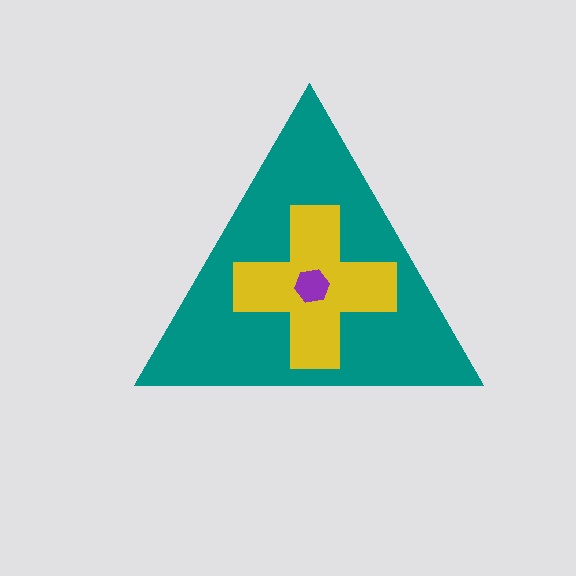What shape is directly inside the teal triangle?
The yellow cross.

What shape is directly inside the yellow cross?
The purple hexagon.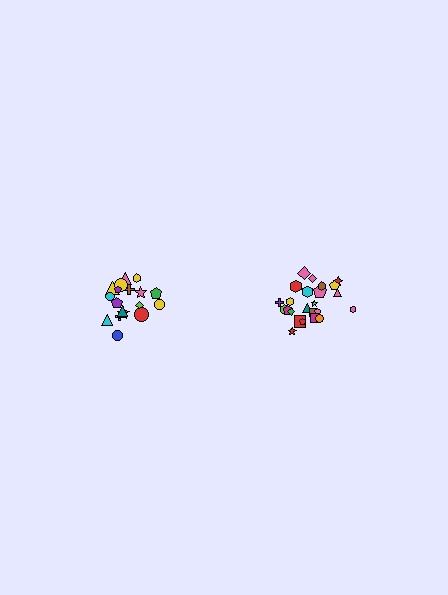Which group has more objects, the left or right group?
The right group.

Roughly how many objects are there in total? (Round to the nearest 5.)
Roughly 45 objects in total.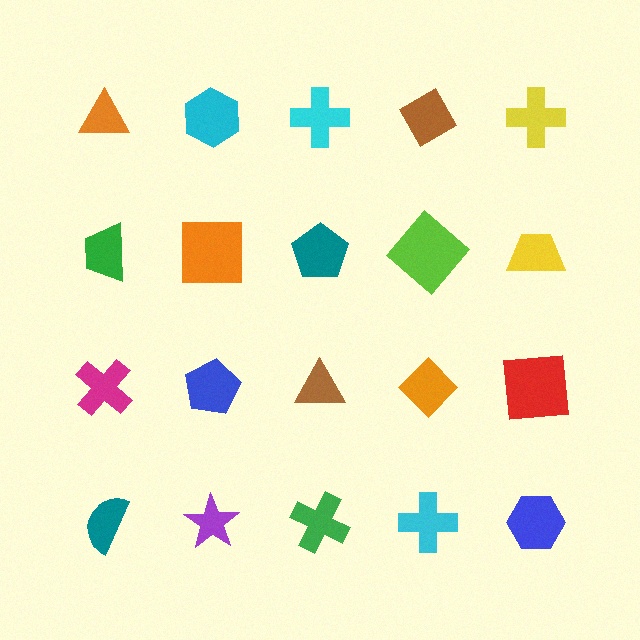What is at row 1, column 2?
A cyan hexagon.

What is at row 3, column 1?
A magenta cross.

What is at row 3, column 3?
A brown triangle.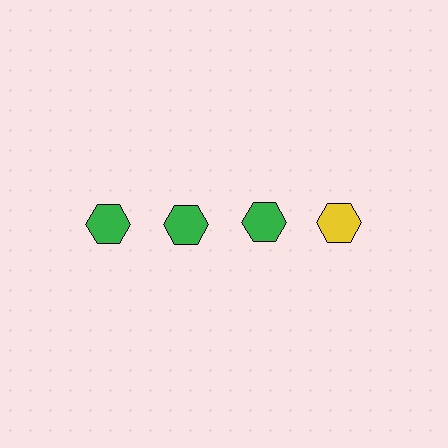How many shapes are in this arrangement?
There are 4 shapes arranged in a grid pattern.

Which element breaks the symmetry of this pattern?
The yellow hexagon in the top row, second from right column breaks the symmetry. All other shapes are green hexagons.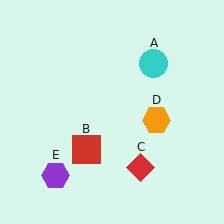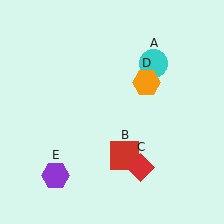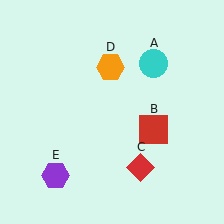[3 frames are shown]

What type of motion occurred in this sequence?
The red square (object B), orange hexagon (object D) rotated counterclockwise around the center of the scene.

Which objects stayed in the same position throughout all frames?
Cyan circle (object A) and red diamond (object C) and purple hexagon (object E) remained stationary.